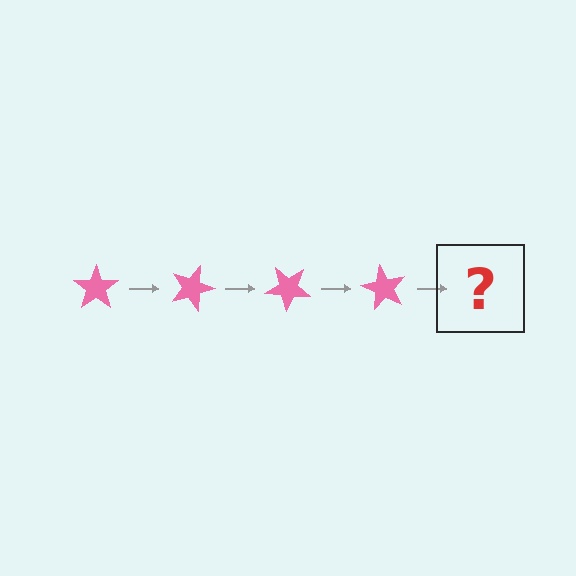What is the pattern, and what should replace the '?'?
The pattern is that the star rotates 20 degrees each step. The '?' should be a pink star rotated 80 degrees.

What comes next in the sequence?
The next element should be a pink star rotated 80 degrees.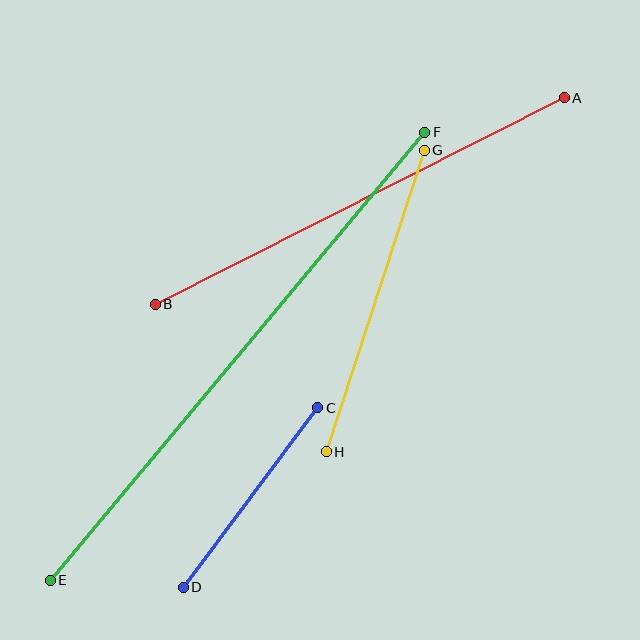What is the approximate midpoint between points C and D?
The midpoint is at approximately (250, 498) pixels.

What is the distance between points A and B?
The distance is approximately 458 pixels.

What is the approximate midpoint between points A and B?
The midpoint is at approximately (360, 201) pixels.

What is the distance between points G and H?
The distance is approximately 317 pixels.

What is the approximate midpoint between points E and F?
The midpoint is at approximately (237, 356) pixels.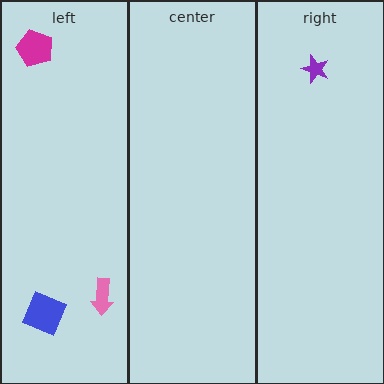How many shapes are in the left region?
3.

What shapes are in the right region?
The purple star.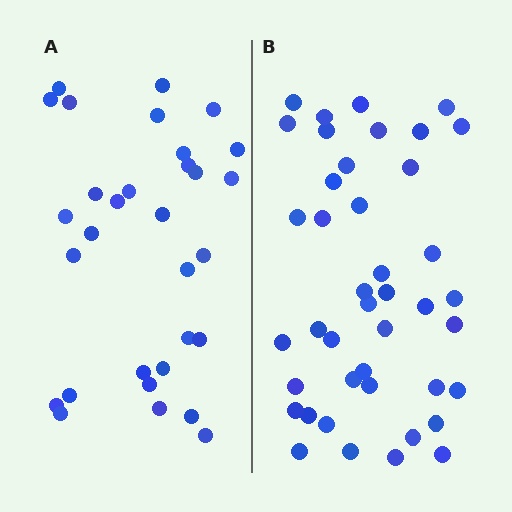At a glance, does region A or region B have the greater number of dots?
Region B (the right region) has more dots.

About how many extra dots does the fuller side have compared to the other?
Region B has roughly 12 or so more dots than region A.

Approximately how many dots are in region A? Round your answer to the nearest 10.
About 30 dots. (The exact count is 31, which rounds to 30.)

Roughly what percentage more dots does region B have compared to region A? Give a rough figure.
About 35% more.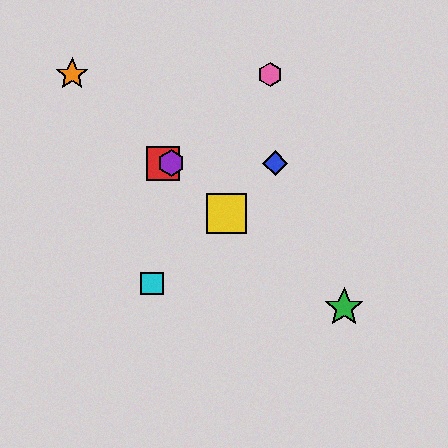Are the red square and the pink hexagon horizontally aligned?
No, the red square is at y≈163 and the pink hexagon is at y≈74.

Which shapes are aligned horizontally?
The red square, the blue diamond, the purple hexagon are aligned horizontally.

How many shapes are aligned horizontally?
3 shapes (the red square, the blue diamond, the purple hexagon) are aligned horizontally.